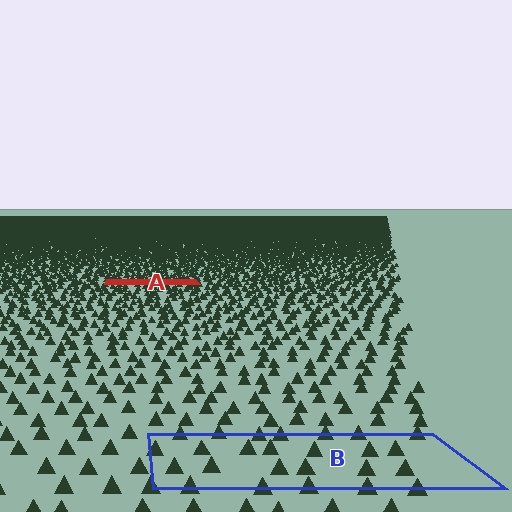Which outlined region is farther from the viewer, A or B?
Region A is farther from the viewer — the texture elements inside it appear smaller and more densely packed.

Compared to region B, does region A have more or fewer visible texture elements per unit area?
Region A has more texture elements per unit area — they are packed more densely because it is farther away.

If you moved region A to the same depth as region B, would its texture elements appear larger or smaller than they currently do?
They would appear larger. At a closer depth, the same texture elements are projected at a bigger on-screen size.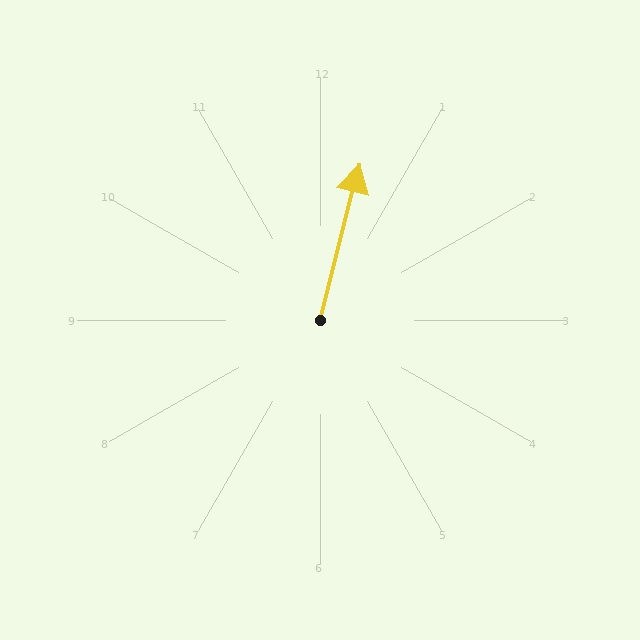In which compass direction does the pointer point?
North.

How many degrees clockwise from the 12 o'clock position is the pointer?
Approximately 14 degrees.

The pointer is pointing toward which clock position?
Roughly 12 o'clock.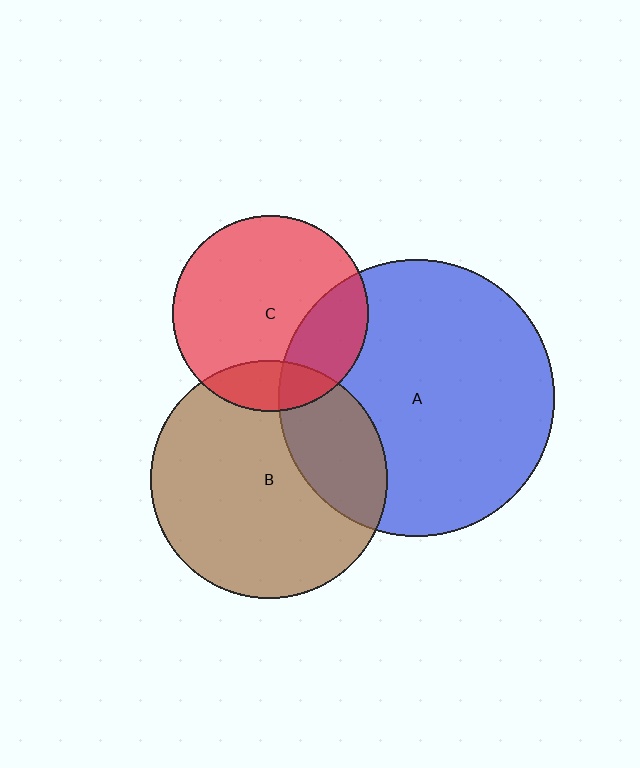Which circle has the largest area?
Circle A (blue).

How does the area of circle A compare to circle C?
Approximately 2.0 times.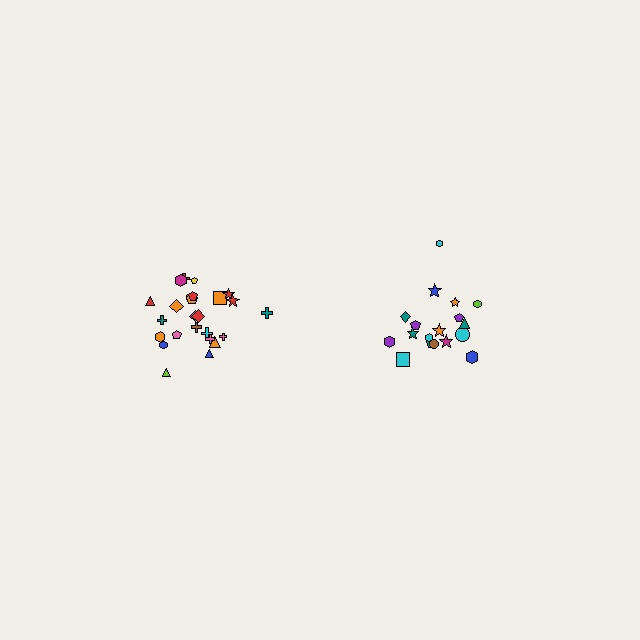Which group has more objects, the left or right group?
The left group.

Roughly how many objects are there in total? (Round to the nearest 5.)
Roughly 45 objects in total.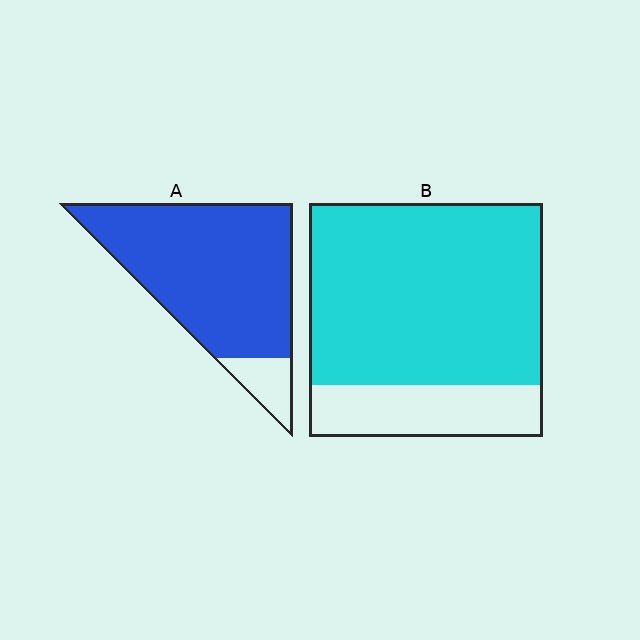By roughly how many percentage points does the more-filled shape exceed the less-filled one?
By roughly 10 percentage points (A over B).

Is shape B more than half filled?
Yes.